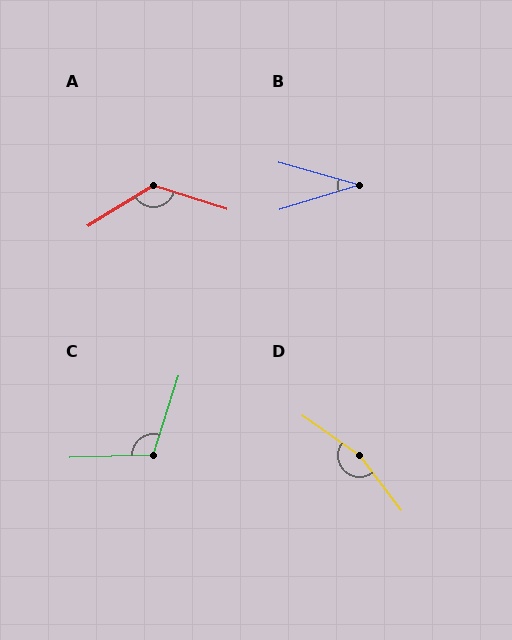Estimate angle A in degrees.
Approximately 131 degrees.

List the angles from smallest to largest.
B (33°), C (110°), A (131°), D (162°).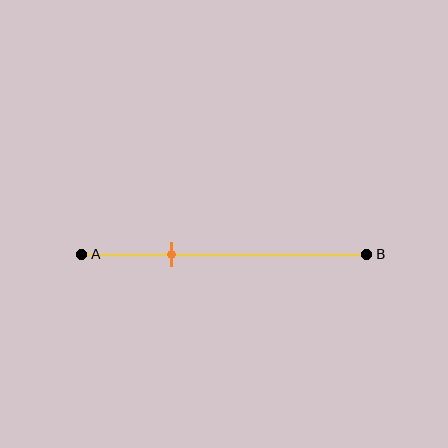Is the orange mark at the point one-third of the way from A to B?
Yes, the mark is approximately at the one-third point.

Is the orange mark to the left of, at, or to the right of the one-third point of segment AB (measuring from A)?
The orange mark is approximately at the one-third point of segment AB.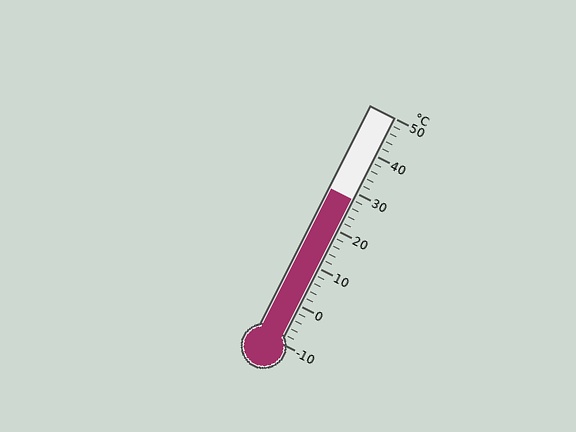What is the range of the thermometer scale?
The thermometer scale ranges from -10°C to 50°C.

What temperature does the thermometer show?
The thermometer shows approximately 28°C.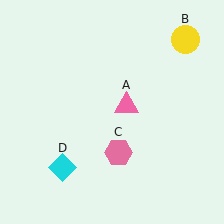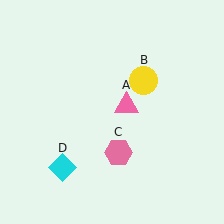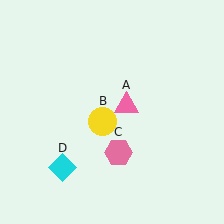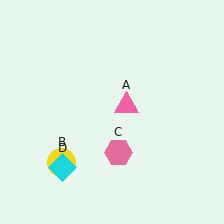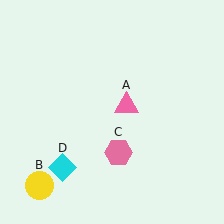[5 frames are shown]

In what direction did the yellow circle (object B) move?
The yellow circle (object B) moved down and to the left.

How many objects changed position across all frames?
1 object changed position: yellow circle (object B).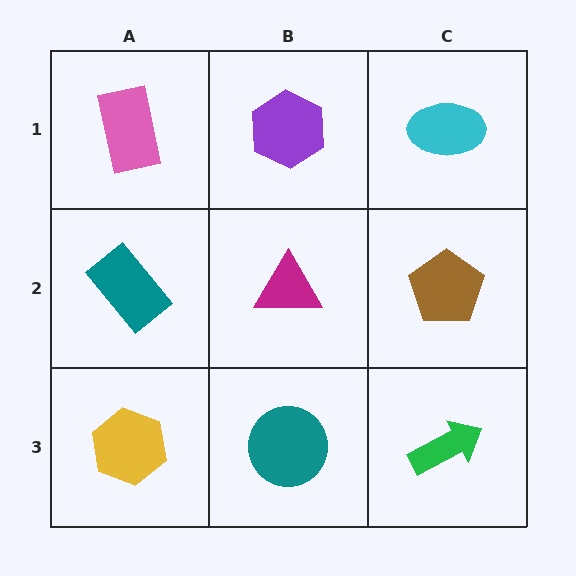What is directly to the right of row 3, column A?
A teal circle.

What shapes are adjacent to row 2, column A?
A pink rectangle (row 1, column A), a yellow hexagon (row 3, column A), a magenta triangle (row 2, column B).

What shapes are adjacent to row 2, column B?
A purple hexagon (row 1, column B), a teal circle (row 3, column B), a teal rectangle (row 2, column A), a brown pentagon (row 2, column C).